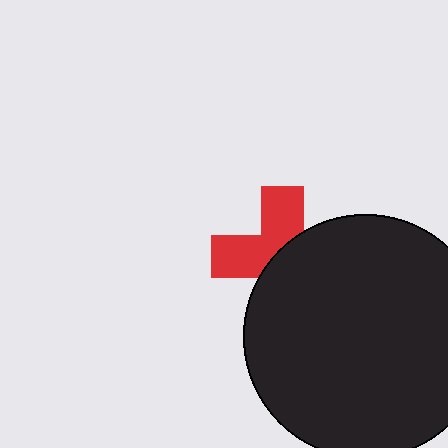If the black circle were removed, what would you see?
You would see the complete red cross.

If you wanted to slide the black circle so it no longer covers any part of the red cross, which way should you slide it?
Slide it toward the lower-right — that is the most direct way to separate the two shapes.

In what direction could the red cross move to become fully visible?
The red cross could move toward the upper-left. That would shift it out from behind the black circle entirely.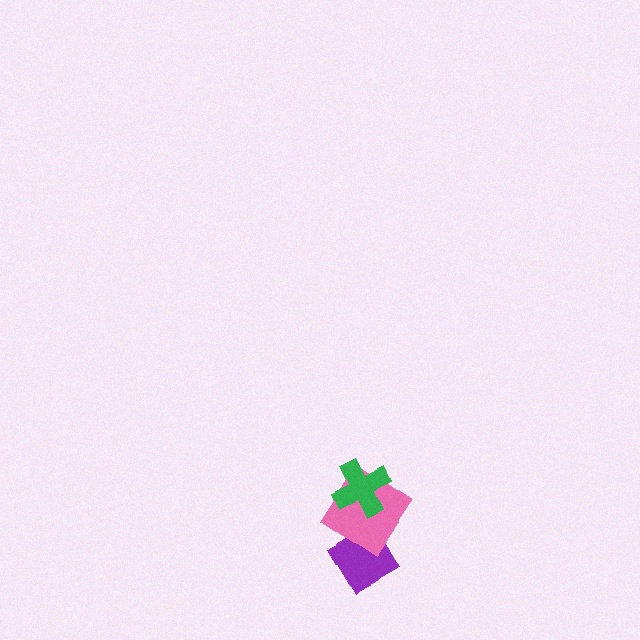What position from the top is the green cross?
The green cross is 1st from the top.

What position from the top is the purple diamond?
The purple diamond is 3rd from the top.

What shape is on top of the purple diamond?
The pink diamond is on top of the purple diamond.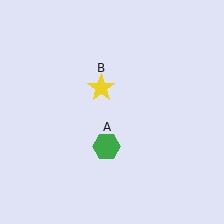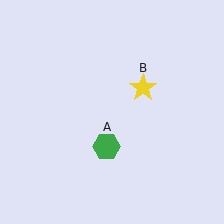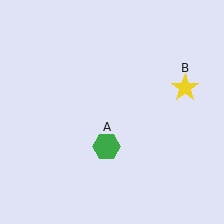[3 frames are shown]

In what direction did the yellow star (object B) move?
The yellow star (object B) moved right.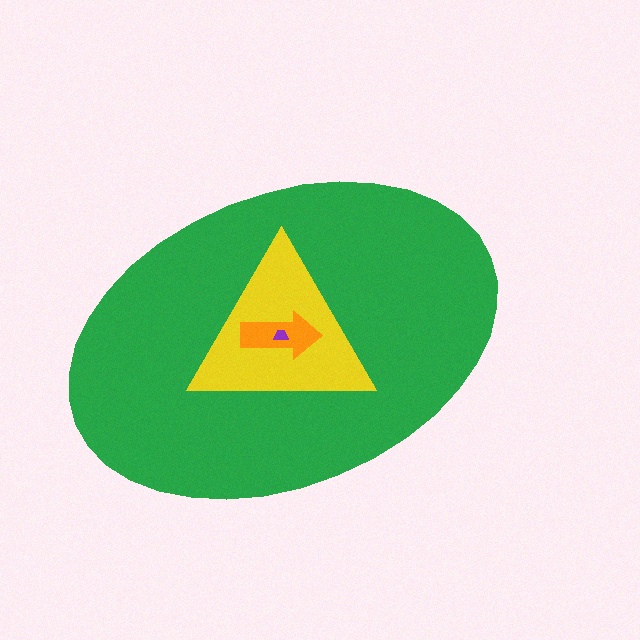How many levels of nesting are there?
4.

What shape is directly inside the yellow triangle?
The orange arrow.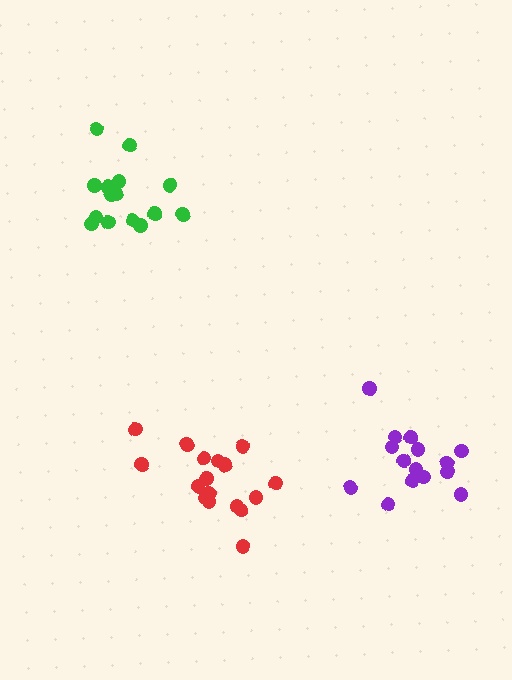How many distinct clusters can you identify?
There are 3 distinct clusters.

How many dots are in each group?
Group 1: 16 dots, Group 2: 15 dots, Group 3: 17 dots (48 total).